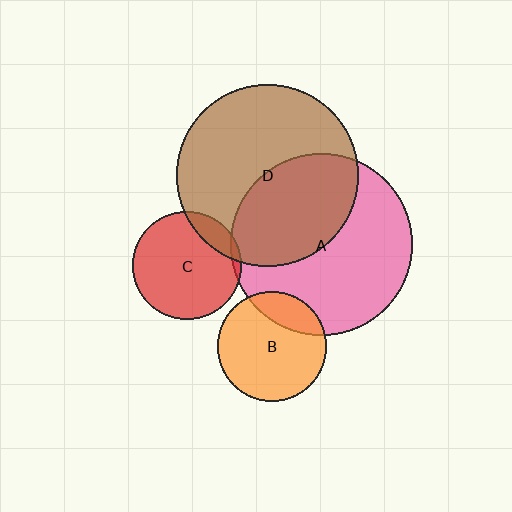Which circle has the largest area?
Circle A (pink).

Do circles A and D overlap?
Yes.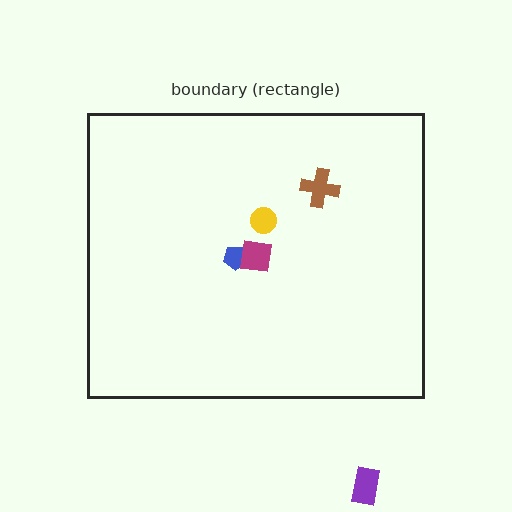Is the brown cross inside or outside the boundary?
Inside.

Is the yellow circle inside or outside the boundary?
Inside.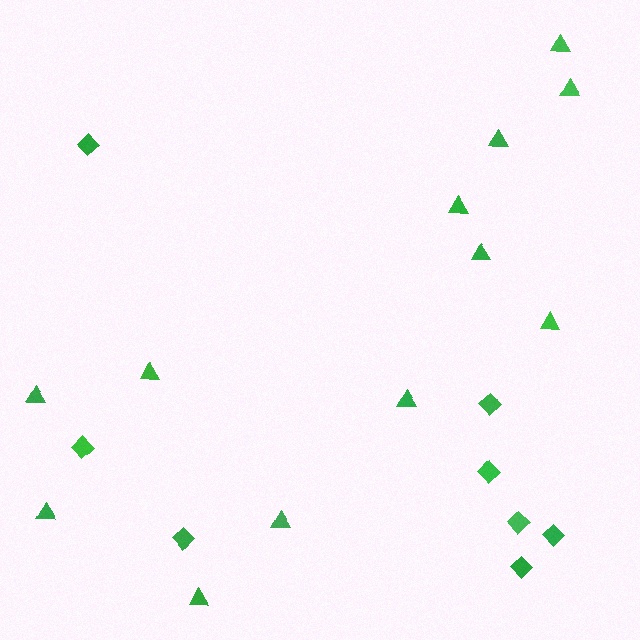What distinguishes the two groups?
There are 2 groups: one group of diamonds (8) and one group of triangles (12).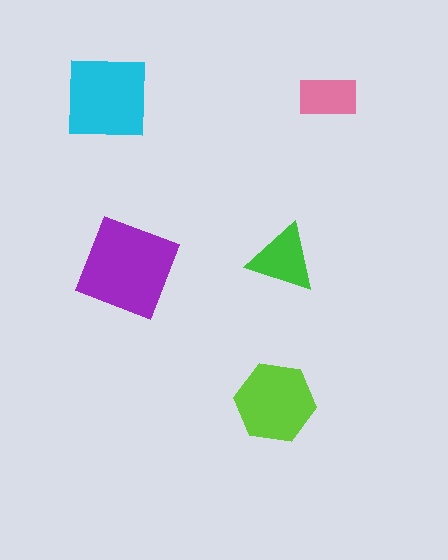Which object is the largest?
The purple square.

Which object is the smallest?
The pink rectangle.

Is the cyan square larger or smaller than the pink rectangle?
Larger.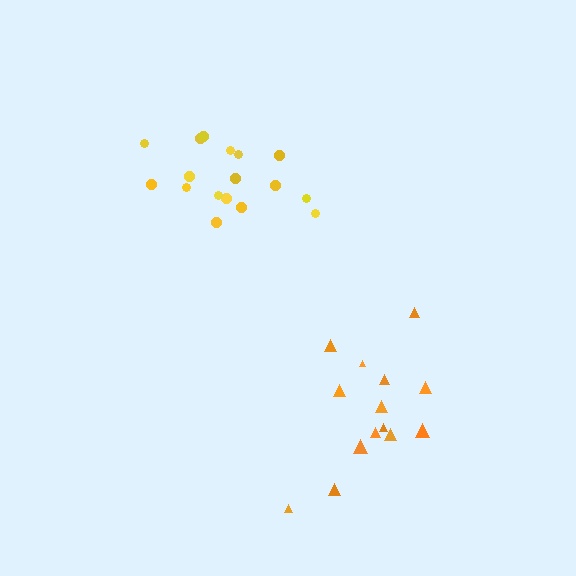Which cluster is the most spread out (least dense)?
Yellow.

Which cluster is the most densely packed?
Orange.